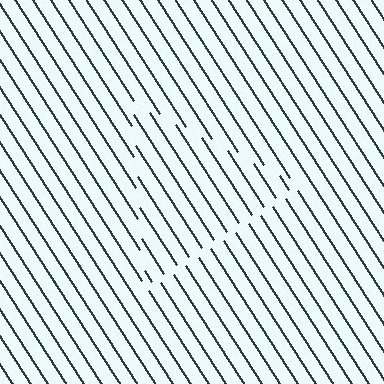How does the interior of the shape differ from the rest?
The interior of the shape contains the same grating, shifted by half a period — the contour is defined by the phase discontinuity where line-ends from the inner and outer gratings abut.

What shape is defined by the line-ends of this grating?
An illusory triangle. The interior of the shape contains the same grating, shifted by half a period — the contour is defined by the phase discontinuity where line-ends from the inner and outer gratings abut.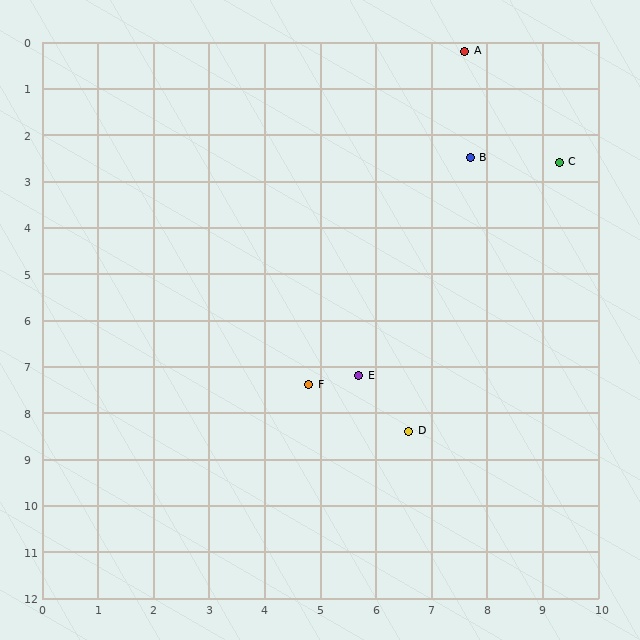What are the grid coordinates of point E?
Point E is at approximately (5.7, 7.2).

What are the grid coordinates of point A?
Point A is at approximately (7.6, 0.2).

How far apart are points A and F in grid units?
Points A and F are about 7.7 grid units apart.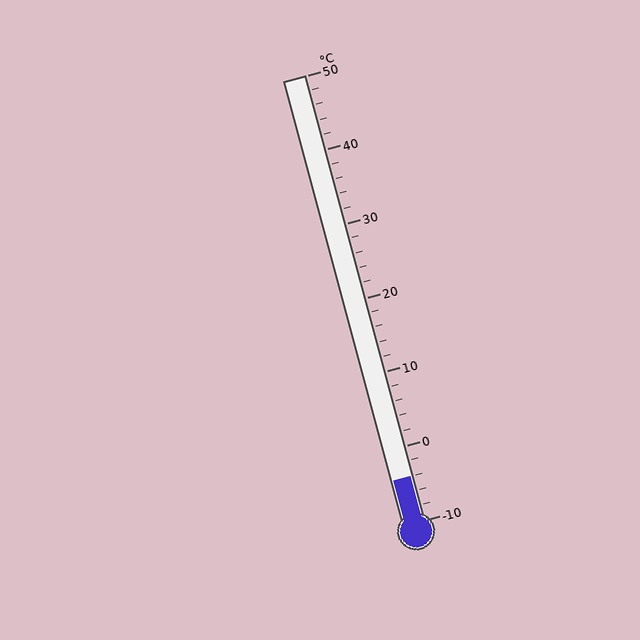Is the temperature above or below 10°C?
The temperature is below 10°C.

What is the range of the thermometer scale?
The thermometer scale ranges from -10°C to 50°C.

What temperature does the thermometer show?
The thermometer shows approximately -4°C.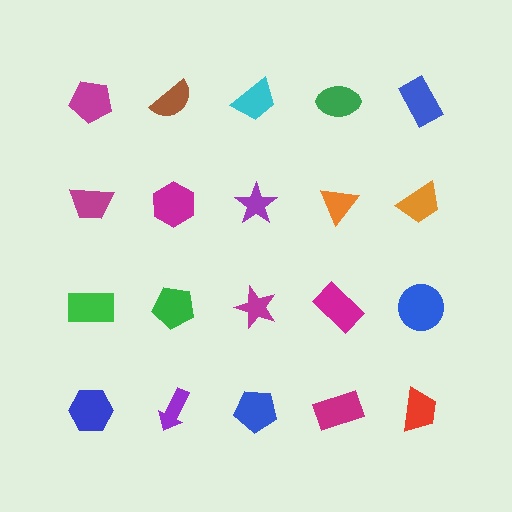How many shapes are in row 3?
5 shapes.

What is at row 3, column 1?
A green rectangle.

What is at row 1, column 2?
A brown semicircle.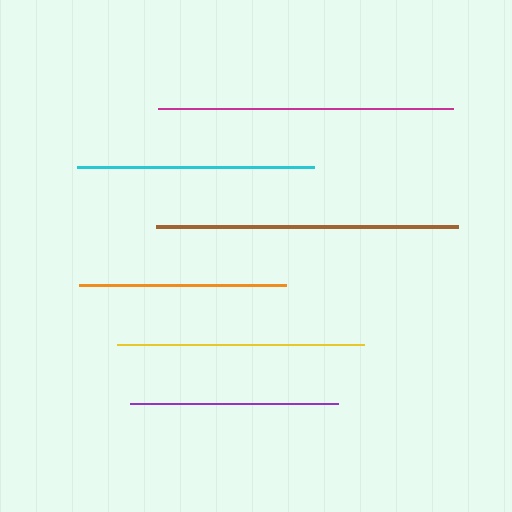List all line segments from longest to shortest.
From longest to shortest: brown, magenta, yellow, cyan, purple, orange.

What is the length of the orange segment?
The orange segment is approximately 207 pixels long.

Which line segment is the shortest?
The orange line is the shortest at approximately 207 pixels.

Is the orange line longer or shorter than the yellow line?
The yellow line is longer than the orange line.